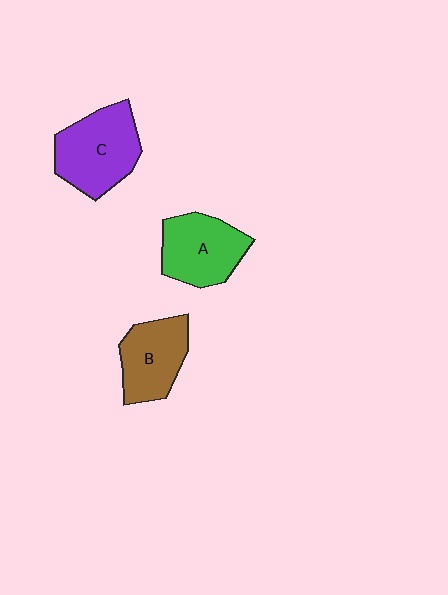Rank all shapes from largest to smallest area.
From largest to smallest: C (purple), A (green), B (brown).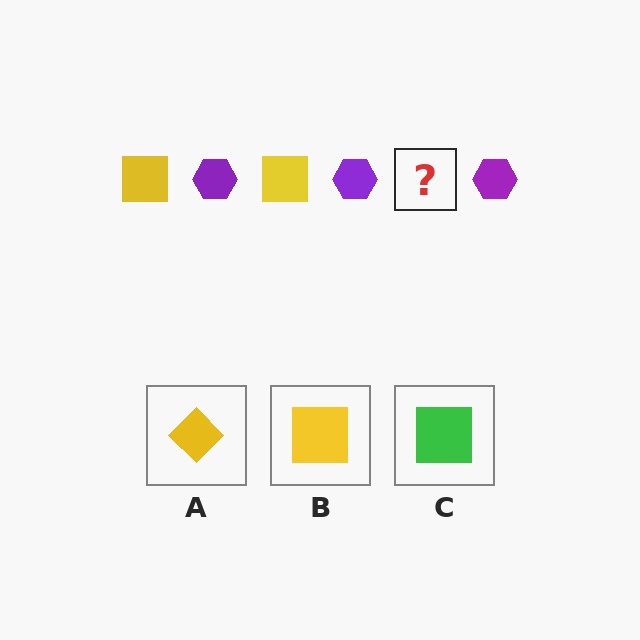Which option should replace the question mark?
Option B.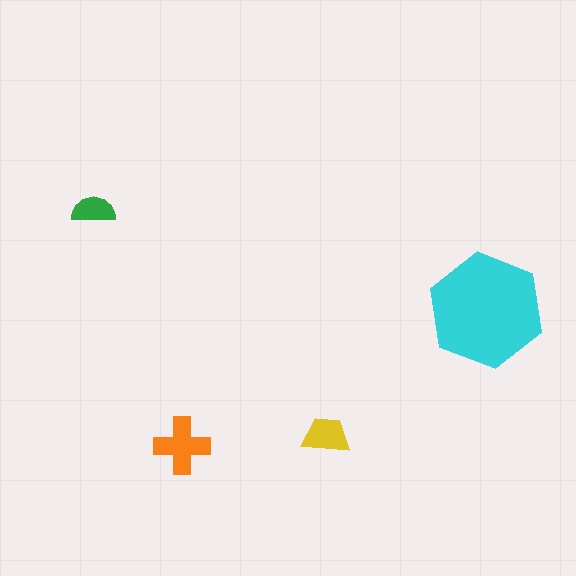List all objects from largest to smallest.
The cyan hexagon, the orange cross, the yellow trapezoid, the green semicircle.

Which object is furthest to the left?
The green semicircle is leftmost.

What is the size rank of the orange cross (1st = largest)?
2nd.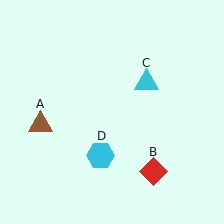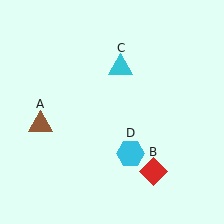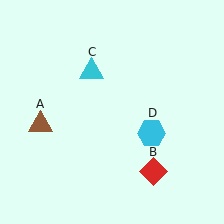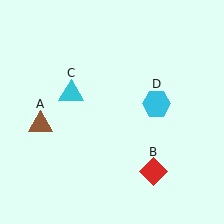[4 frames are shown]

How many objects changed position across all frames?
2 objects changed position: cyan triangle (object C), cyan hexagon (object D).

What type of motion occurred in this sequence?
The cyan triangle (object C), cyan hexagon (object D) rotated counterclockwise around the center of the scene.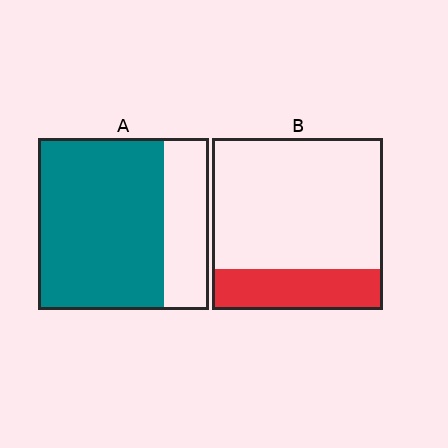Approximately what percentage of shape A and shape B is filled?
A is approximately 75% and B is approximately 25%.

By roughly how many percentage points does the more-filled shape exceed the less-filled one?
By roughly 50 percentage points (A over B).